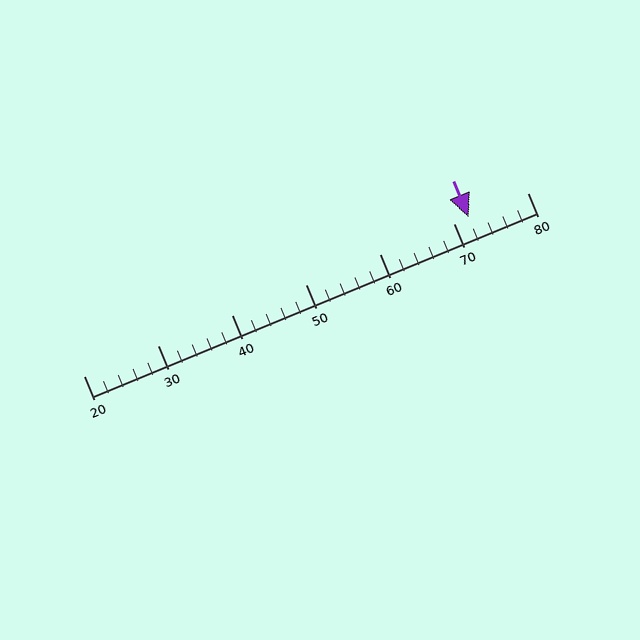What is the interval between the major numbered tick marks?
The major tick marks are spaced 10 units apart.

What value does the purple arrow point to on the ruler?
The purple arrow points to approximately 72.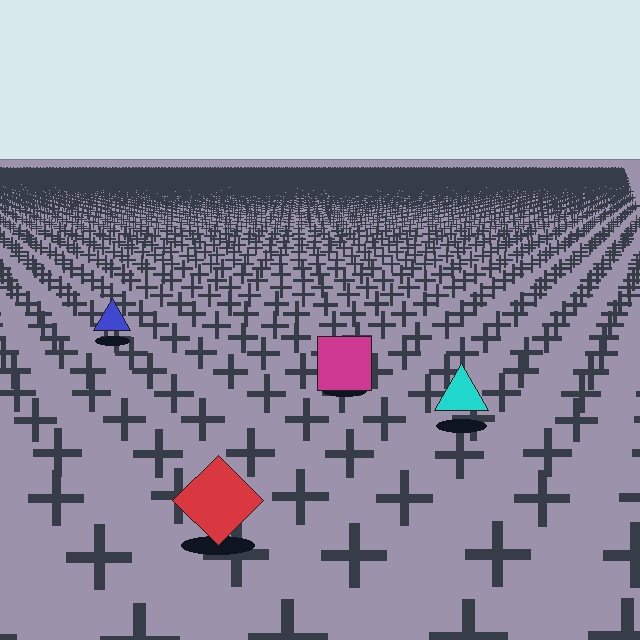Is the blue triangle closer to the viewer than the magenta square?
No. The magenta square is closer — you can tell from the texture gradient: the ground texture is coarser near it.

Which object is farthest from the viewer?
The blue triangle is farthest from the viewer. It appears smaller and the ground texture around it is denser.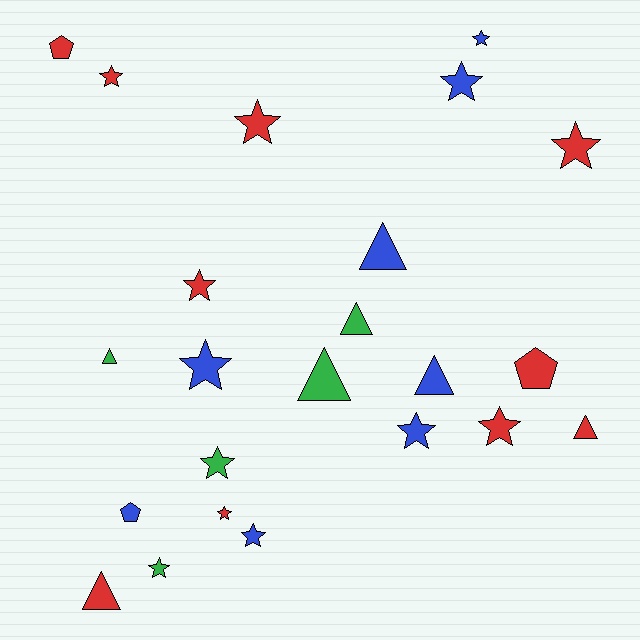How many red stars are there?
There are 6 red stars.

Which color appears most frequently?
Red, with 10 objects.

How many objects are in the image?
There are 23 objects.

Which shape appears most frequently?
Star, with 13 objects.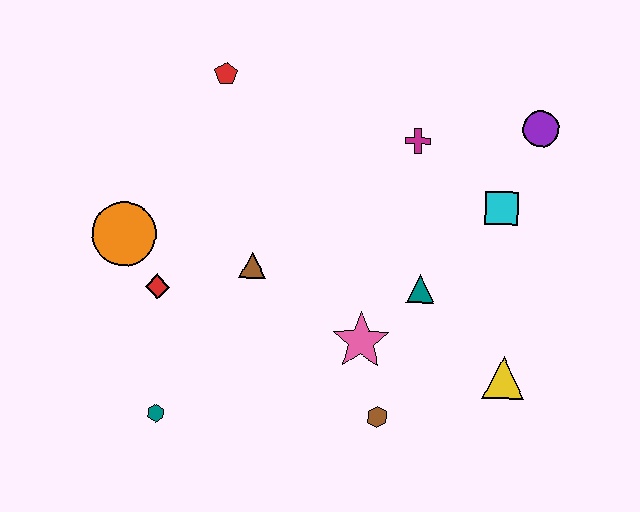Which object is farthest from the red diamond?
The purple circle is farthest from the red diamond.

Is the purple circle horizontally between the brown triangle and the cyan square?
No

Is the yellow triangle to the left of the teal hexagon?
No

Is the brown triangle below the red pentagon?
Yes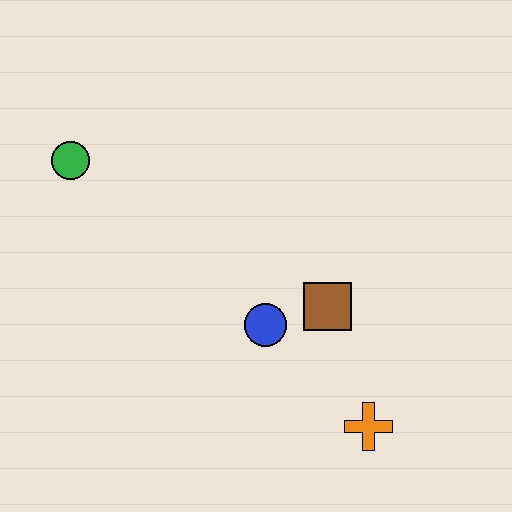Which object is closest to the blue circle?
The brown square is closest to the blue circle.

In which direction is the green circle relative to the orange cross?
The green circle is to the left of the orange cross.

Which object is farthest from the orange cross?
The green circle is farthest from the orange cross.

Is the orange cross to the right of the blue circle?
Yes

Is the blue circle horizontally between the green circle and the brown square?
Yes